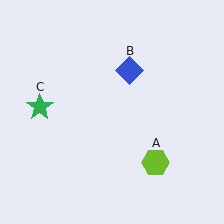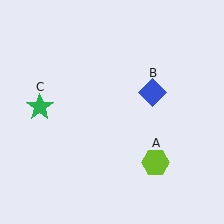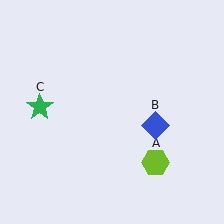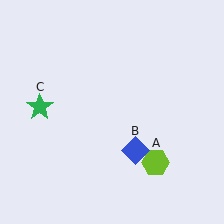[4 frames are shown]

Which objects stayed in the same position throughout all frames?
Lime hexagon (object A) and green star (object C) remained stationary.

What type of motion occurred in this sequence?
The blue diamond (object B) rotated clockwise around the center of the scene.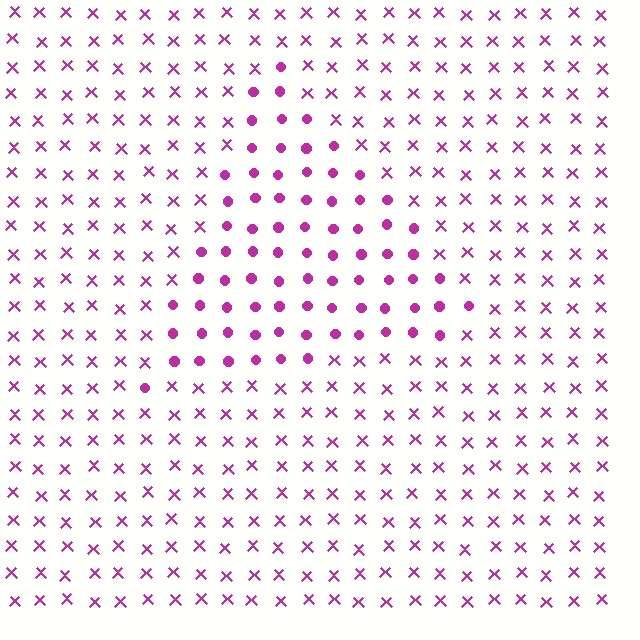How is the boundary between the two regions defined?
The boundary is defined by a change in element shape: circles inside vs. X marks outside. All elements share the same color and spacing.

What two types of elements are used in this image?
The image uses circles inside the triangle region and X marks outside it.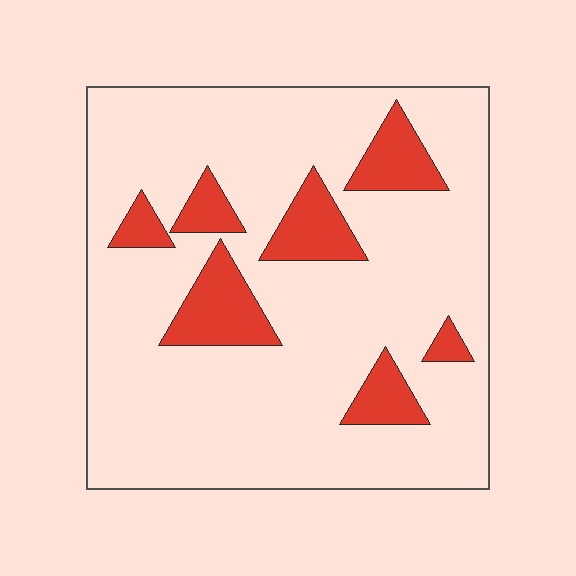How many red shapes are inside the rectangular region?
7.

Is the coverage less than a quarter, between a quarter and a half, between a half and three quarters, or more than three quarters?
Less than a quarter.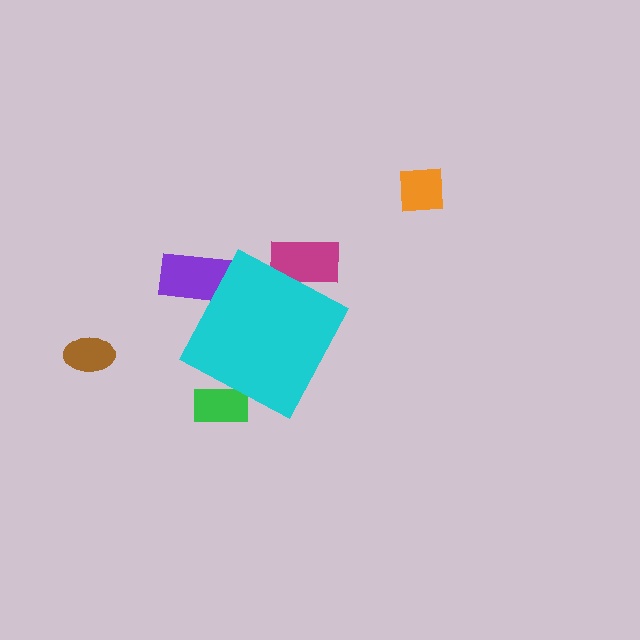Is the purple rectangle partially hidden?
Yes, the purple rectangle is partially hidden behind the cyan diamond.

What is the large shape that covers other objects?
A cyan diamond.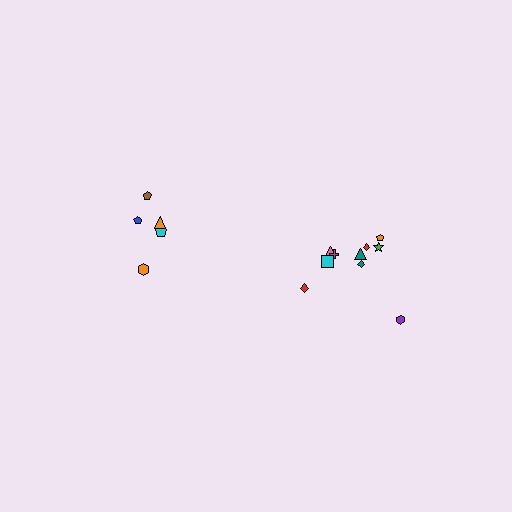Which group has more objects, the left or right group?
The right group.